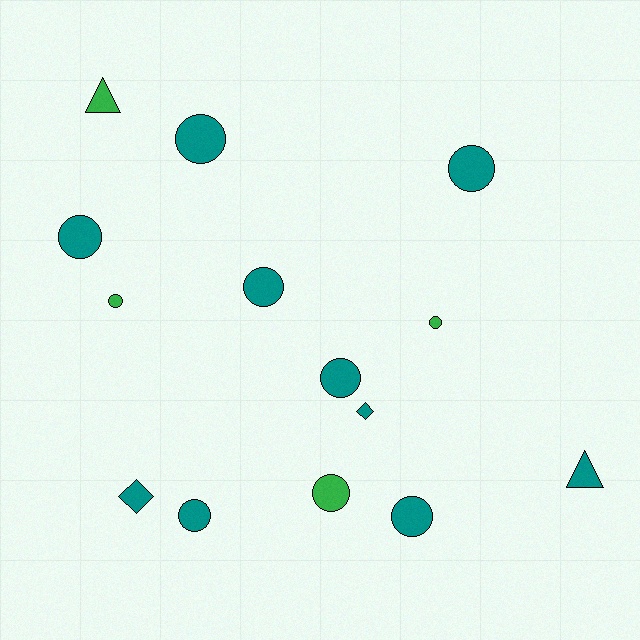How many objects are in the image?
There are 14 objects.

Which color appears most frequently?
Teal, with 10 objects.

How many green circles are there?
There are 3 green circles.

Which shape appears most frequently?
Circle, with 10 objects.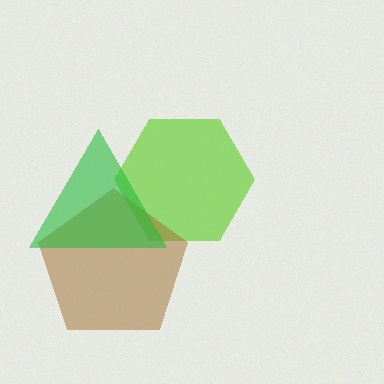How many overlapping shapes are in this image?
There are 3 overlapping shapes in the image.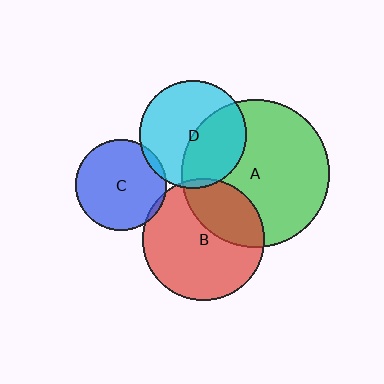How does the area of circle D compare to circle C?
Approximately 1.4 times.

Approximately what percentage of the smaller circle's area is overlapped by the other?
Approximately 45%.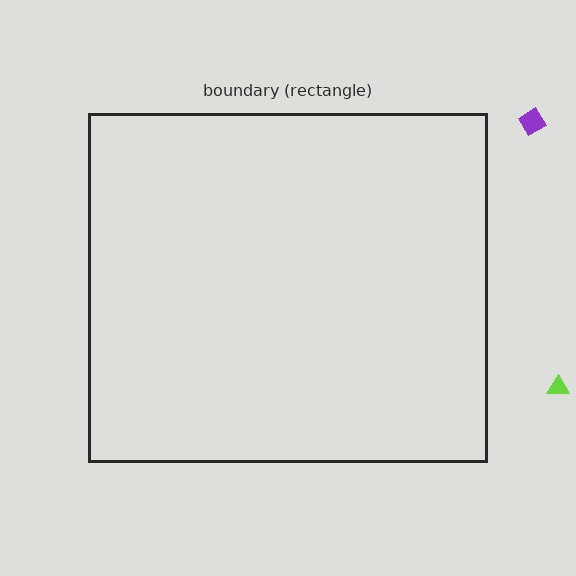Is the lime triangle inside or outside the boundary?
Outside.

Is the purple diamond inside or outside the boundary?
Outside.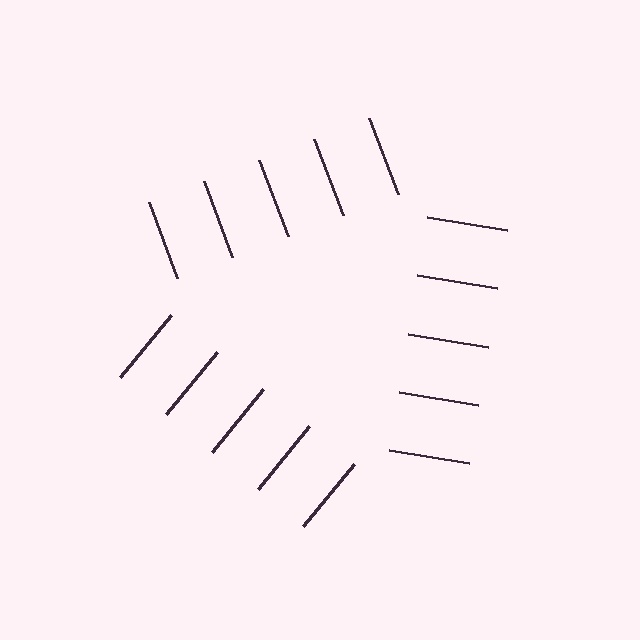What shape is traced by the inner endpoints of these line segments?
An illusory triangle — the line segments terminate on its edges but no continuous stroke is drawn.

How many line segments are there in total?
15 — 5 along each of the 3 edges.